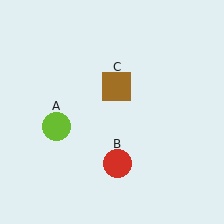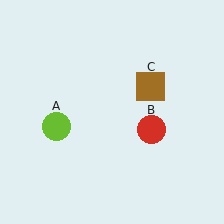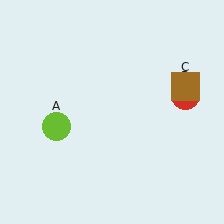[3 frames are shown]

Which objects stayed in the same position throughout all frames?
Lime circle (object A) remained stationary.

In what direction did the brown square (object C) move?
The brown square (object C) moved right.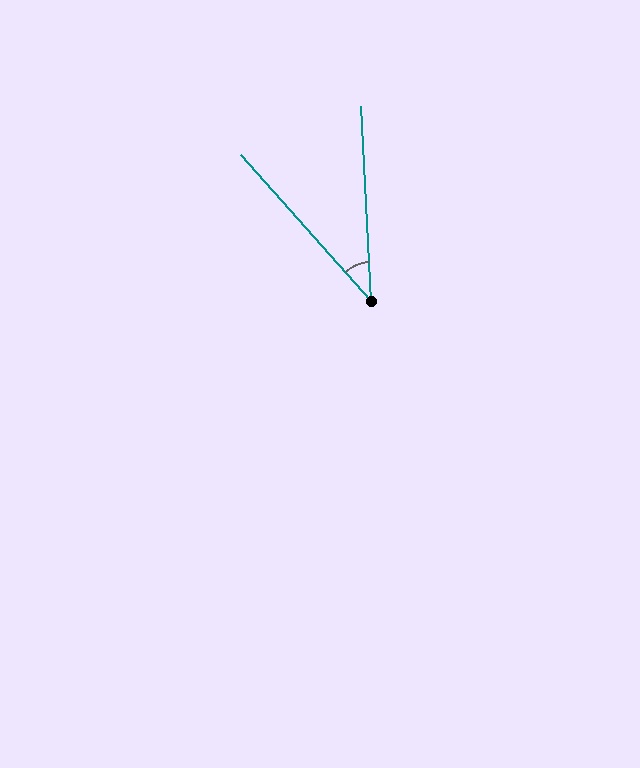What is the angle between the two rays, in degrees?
Approximately 39 degrees.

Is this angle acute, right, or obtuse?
It is acute.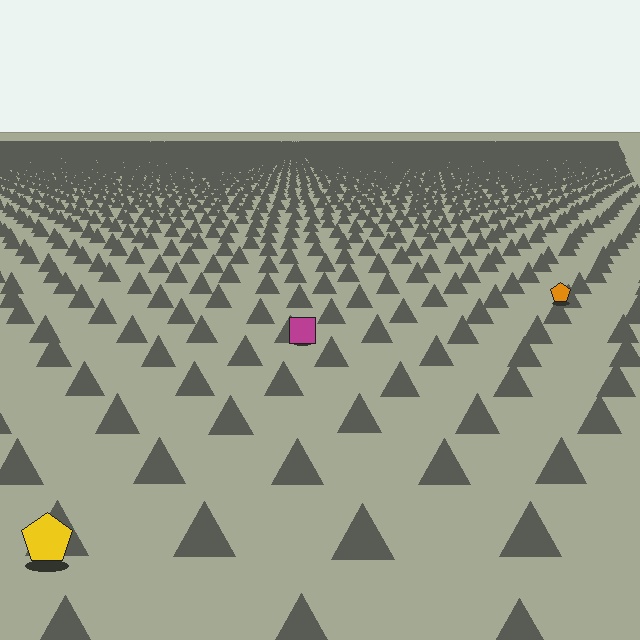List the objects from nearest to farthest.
From nearest to farthest: the yellow pentagon, the magenta square, the orange pentagon.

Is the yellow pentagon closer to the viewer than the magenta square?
Yes. The yellow pentagon is closer — you can tell from the texture gradient: the ground texture is coarser near it.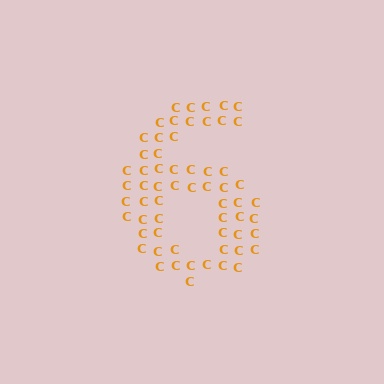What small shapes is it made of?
It is made of small letter C's.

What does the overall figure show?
The overall figure shows the digit 6.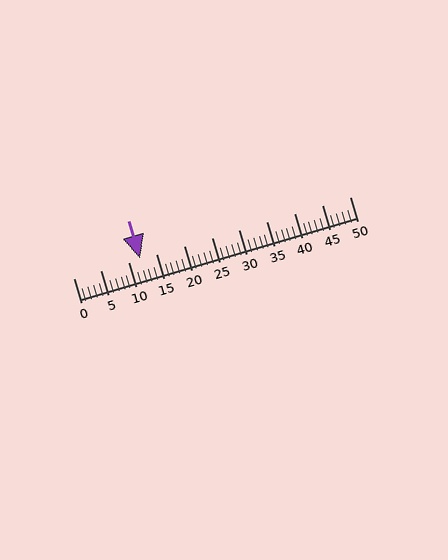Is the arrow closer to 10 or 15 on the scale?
The arrow is closer to 10.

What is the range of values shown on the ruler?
The ruler shows values from 0 to 50.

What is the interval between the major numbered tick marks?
The major tick marks are spaced 5 units apart.